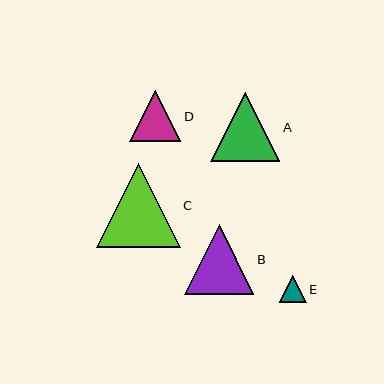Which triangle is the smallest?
Triangle E is the smallest with a size of approximately 27 pixels.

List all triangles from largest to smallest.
From largest to smallest: C, B, A, D, E.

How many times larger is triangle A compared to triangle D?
Triangle A is approximately 1.4 times the size of triangle D.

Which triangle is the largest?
Triangle C is the largest with a size of approximately 84 pixels.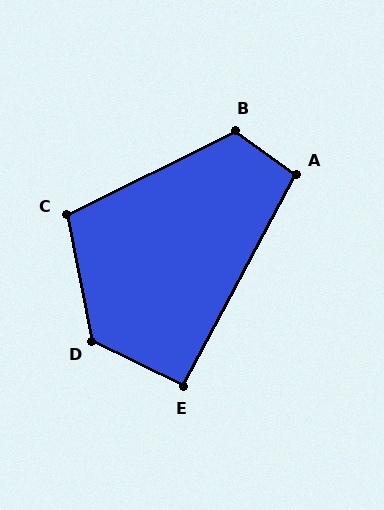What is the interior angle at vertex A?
Approximately 98 degrees (obtuse).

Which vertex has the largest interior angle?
D, at approximately 128 degrees.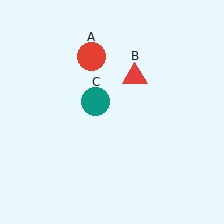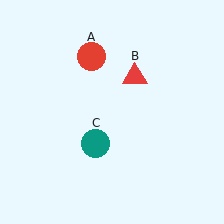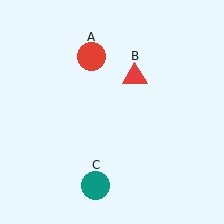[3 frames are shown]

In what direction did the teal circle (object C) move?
The teal circle (object C) moved down.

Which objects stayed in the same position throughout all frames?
Red circle (object A) and red triangle (object B) remained stationary.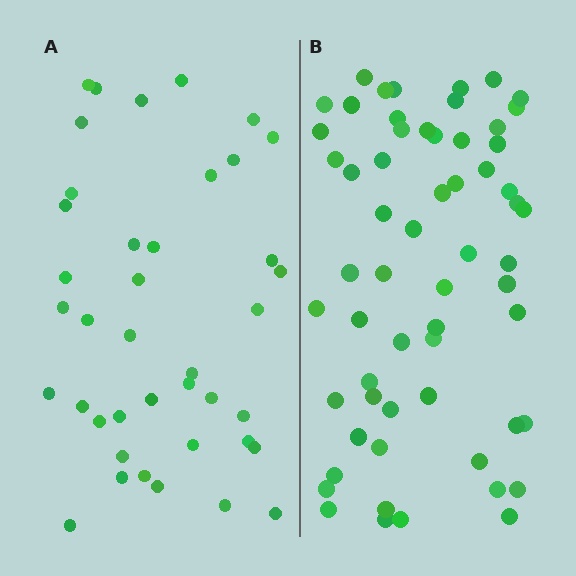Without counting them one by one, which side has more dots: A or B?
Region B (the right region) has more dots.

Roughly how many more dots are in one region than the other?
Region B has approximately 20 more dots than region A.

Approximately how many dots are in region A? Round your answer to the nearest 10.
About 40 dots.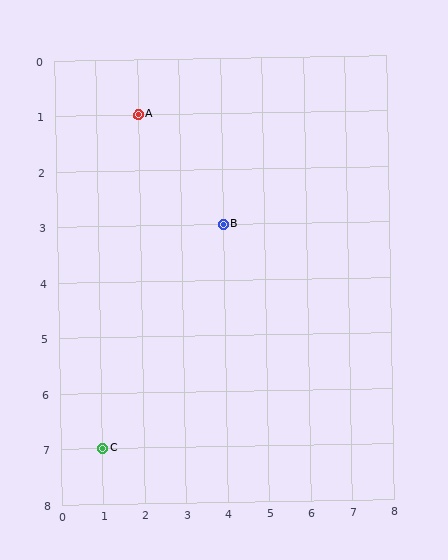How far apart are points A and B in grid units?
Points A and B are 2 columns and 2 rows apart (about 2.8 grid units diagonally).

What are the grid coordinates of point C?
Point C is at grid coordinates (1, 7).